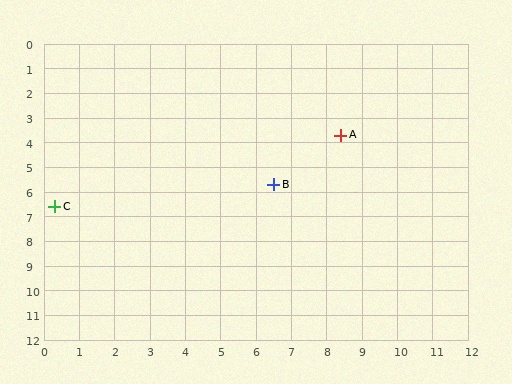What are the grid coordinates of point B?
Point B is at approximately (6.5, 5.7).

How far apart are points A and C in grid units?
Points A and C are about 8.6 grid units apart.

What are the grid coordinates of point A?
Point A is at approximately (8.4, 3.7).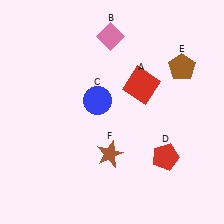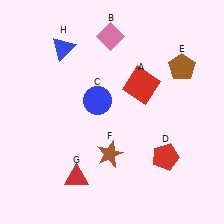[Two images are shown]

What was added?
A red triangle (G), a blue triangle (H) were added in Image 2.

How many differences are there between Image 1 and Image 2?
There are 2 differences between the two images.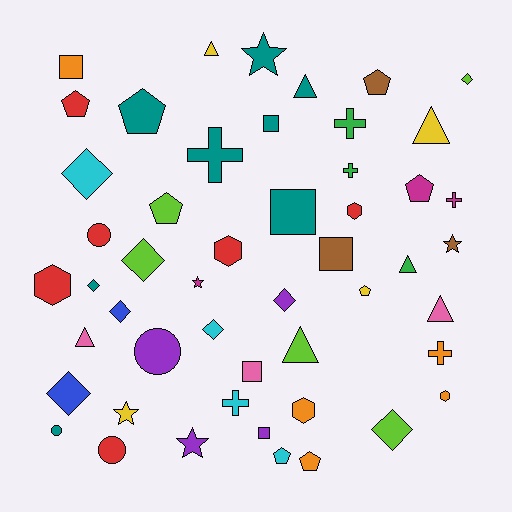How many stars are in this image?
There are 5 stars.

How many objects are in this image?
There are 50 objects.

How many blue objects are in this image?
There are 2 blue objects.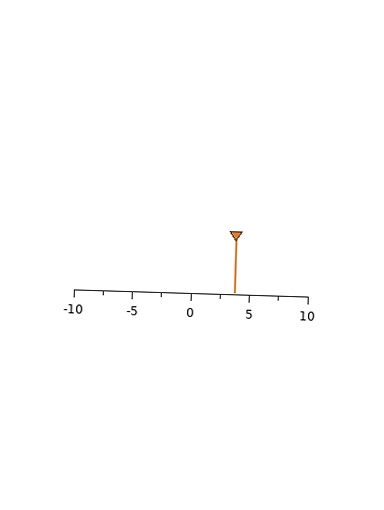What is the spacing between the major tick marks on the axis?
The major ticks are spaced 5 apart.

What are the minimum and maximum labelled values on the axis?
The axis runs from -10 to 10.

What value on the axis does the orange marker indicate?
The marker indicates approximately 3.8.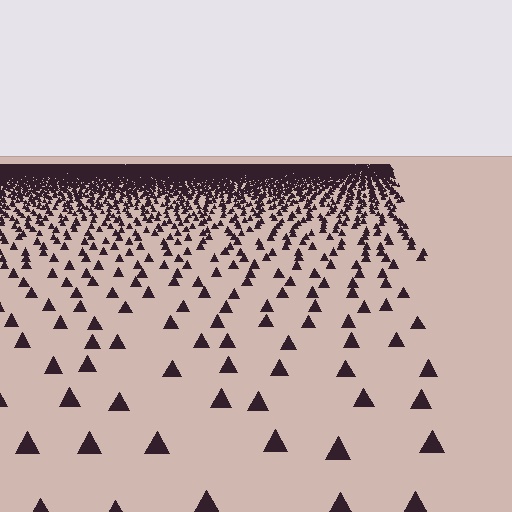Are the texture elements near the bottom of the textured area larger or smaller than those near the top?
Larger. Near the bottom, elements are closer to the viewer and appear at a bigger on-screen size.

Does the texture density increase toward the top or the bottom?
Density increases toward the top.